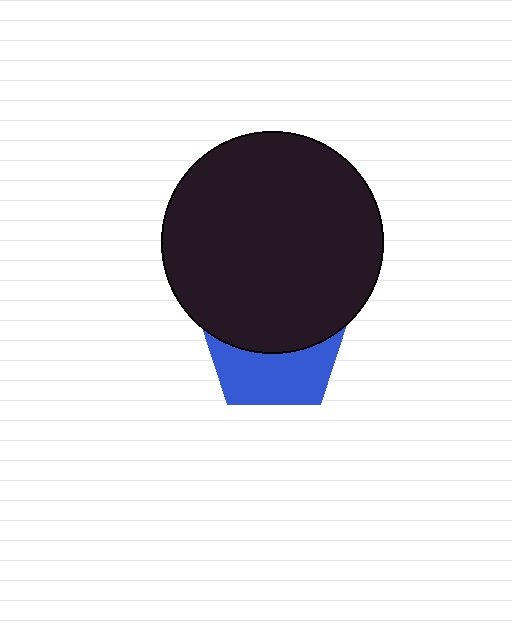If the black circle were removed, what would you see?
You would see the complete blue pentagon.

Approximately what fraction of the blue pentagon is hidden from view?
Roughly 56% of the blue pentagon is hidden behind the black circle.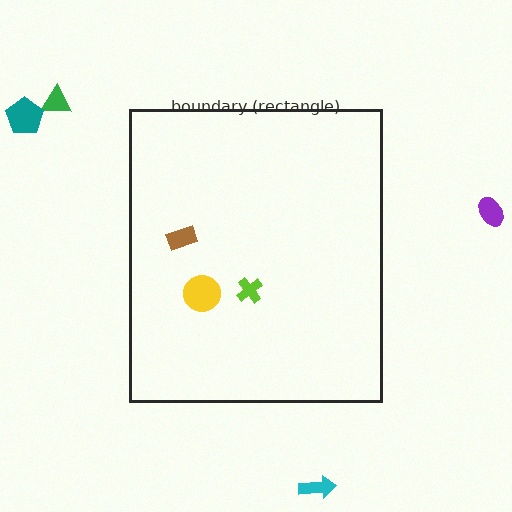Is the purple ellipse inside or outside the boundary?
Outside.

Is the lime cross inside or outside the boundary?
Inside.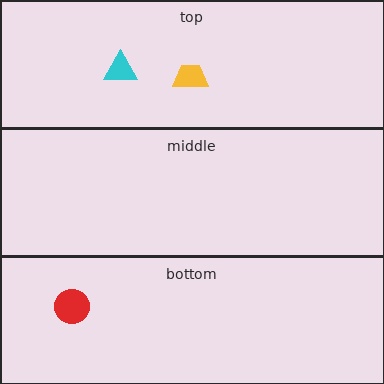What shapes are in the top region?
The cyan triangle, the yellow trapezoid.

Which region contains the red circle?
The bottom region.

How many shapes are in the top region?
2.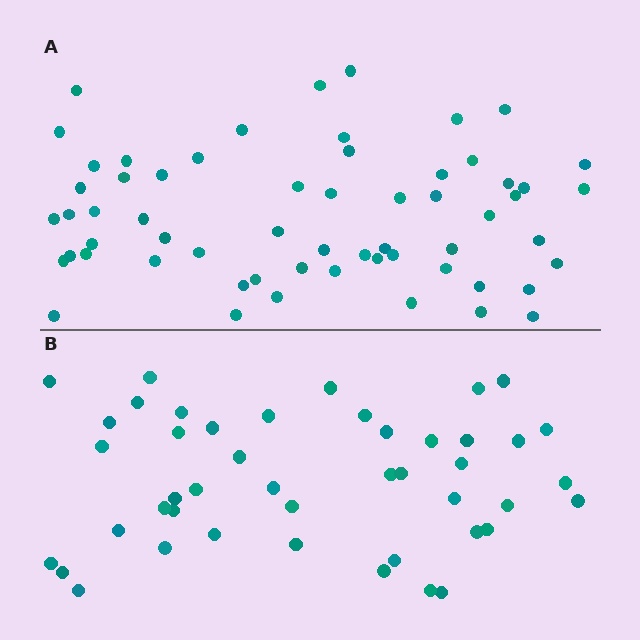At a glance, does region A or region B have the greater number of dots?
Region A (the top region) has more dots.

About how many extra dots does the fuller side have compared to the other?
Region A has approximately 15 more dots than region B.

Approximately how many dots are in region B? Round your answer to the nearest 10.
About 40 dots. (The exact count is 45, which rounds to 40.)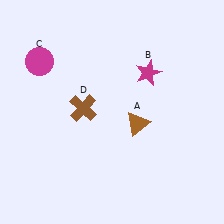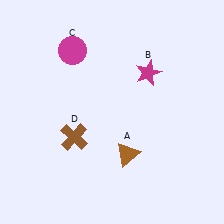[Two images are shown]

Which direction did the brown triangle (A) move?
The brown triangle (A) moved down.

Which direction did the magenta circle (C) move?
The magenta circle (C) moved right.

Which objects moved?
The objects that moved are: the brown triangle (A), the magenta circle (C), the brown cross (D).